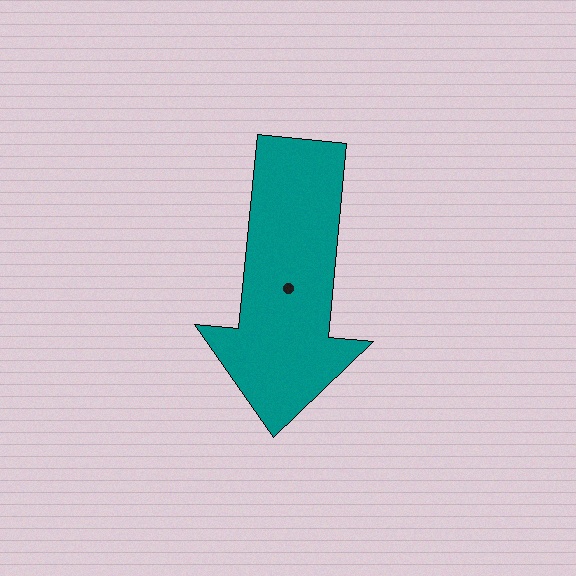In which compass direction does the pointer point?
South.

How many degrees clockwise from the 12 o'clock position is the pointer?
Approximately 185 degrees.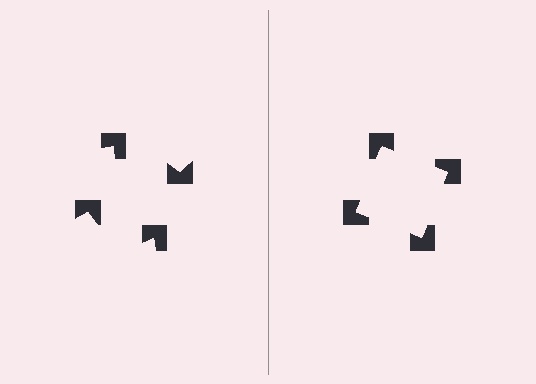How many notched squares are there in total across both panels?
8 — 4 on each side.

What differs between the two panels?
The notched squares are positioned identically on both sides; only the wedge orientations differ. On the right they align to a square; on the left they are misaligned.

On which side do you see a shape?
An illusory square appears on the right side. On the left side the wedge cuts are rotated, so no coherent shape forms.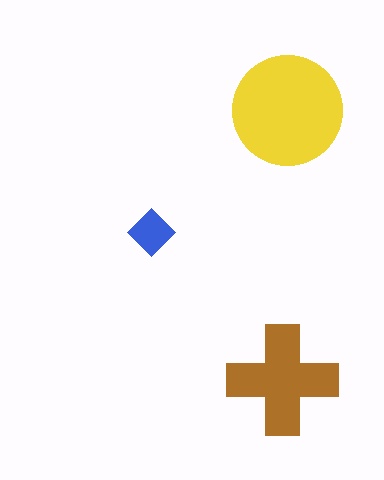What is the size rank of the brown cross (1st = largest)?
2nd.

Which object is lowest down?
The brown cross is bottommost.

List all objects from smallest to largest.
The blue diamond, the brown cross, the yellow circle.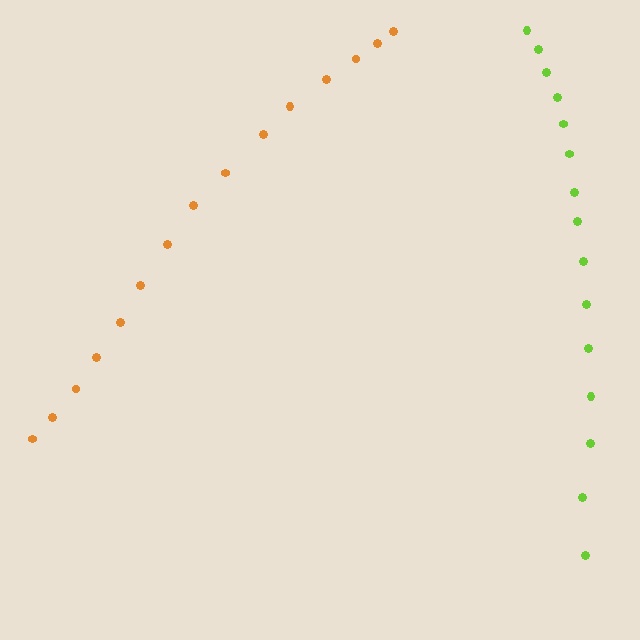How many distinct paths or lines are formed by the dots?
There are 2 distinct paths.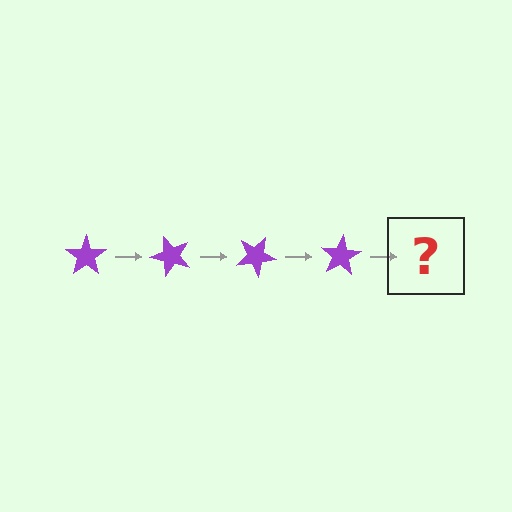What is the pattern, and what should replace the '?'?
The pattern is that the star rotates 50 degrees each step. The '?' should be a purple star rotated 200 degrees.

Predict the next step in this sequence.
The next step is a purple star rotated 200 degrees.